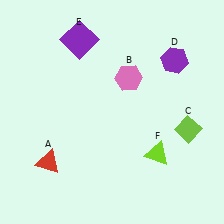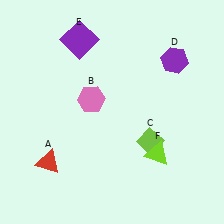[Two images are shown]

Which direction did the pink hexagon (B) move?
The pink hexagon (B) moved left.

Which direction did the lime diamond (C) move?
The lime diamond (C) moved left.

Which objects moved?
The objects that moved are: the pink hexagon (B), the lime diamond (C).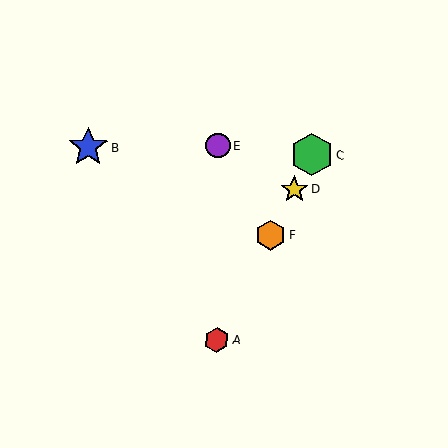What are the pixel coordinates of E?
Object E is at (218, 146).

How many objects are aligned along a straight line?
4 objects (A, C, D, F) are aligned along a straight line.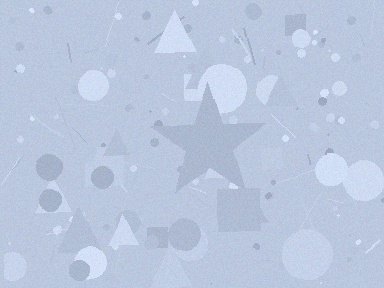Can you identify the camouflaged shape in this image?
The camouflaged shape is a star.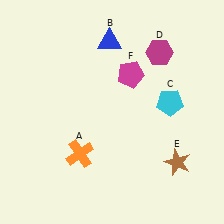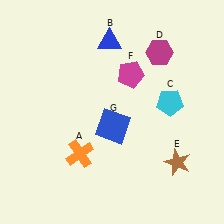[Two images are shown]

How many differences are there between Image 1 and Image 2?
There is 1 difference between the two images.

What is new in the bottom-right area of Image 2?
A blue square (G) was added in the bottom-right area of Image 2.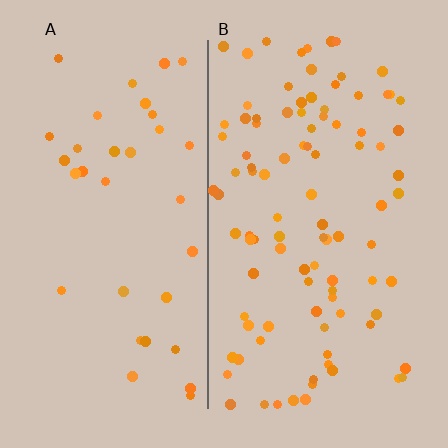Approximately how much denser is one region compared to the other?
Approximately 2.8× — region B over region A.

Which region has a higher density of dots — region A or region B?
B (the right).